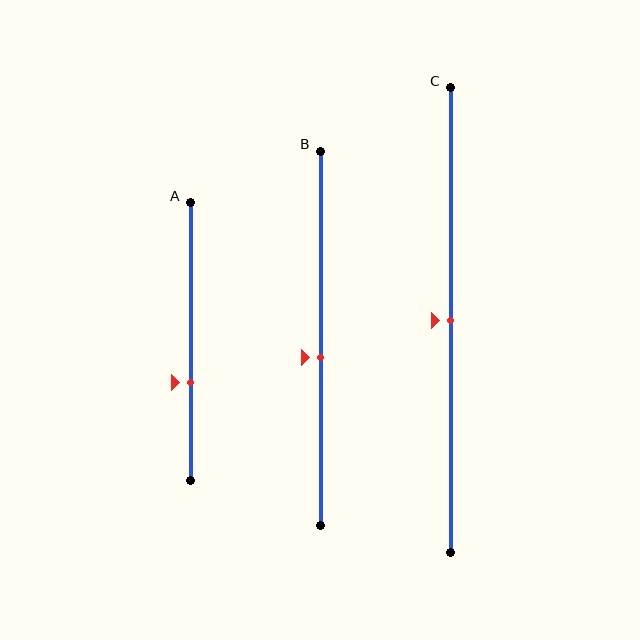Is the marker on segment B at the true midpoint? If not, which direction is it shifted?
No, the marker on segment B is shifted downward by about 5% of the segment length.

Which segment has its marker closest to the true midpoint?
Segment C has its marker closest to the true midpoint.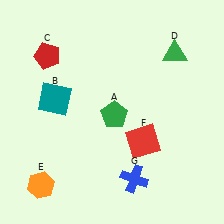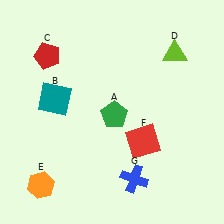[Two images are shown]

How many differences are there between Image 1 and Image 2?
There is 1 difference between the two images.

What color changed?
The triangle (D) changed from green in Image 1 to lime in Image 2.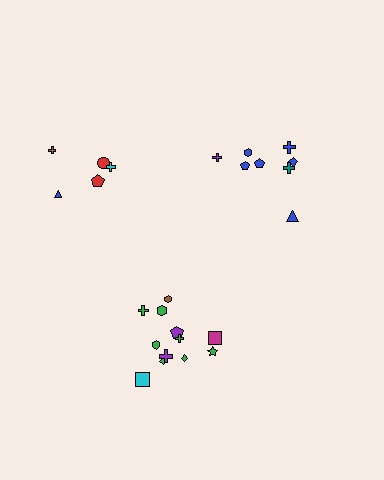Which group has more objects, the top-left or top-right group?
The top-right group.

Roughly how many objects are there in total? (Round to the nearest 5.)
Roughly 25 objects in total.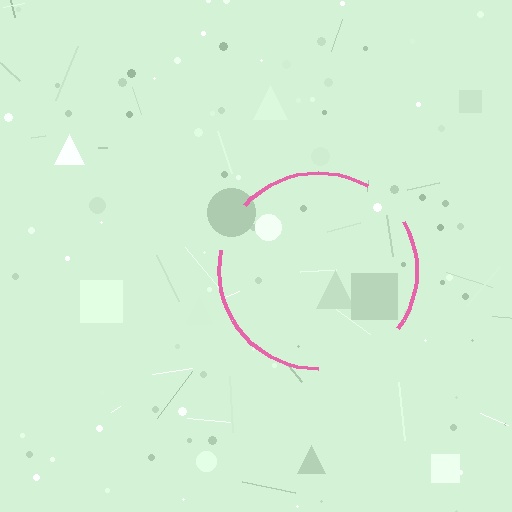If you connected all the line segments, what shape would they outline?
They would outline a circle.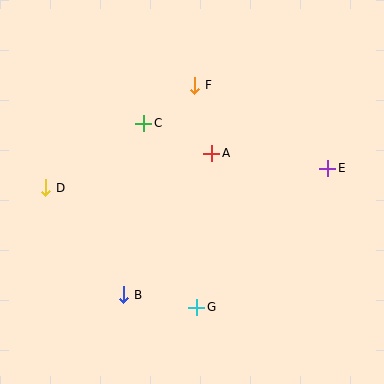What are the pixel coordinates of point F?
Point F is at (195, 85).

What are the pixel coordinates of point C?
Point C is at (144, 123).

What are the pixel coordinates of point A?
Point A is at (212, 153).